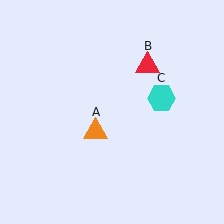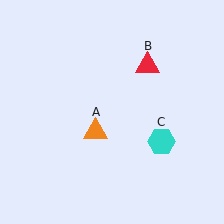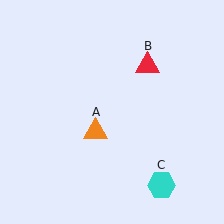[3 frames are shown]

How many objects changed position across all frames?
1 object changed position: cyan hexagon (object C).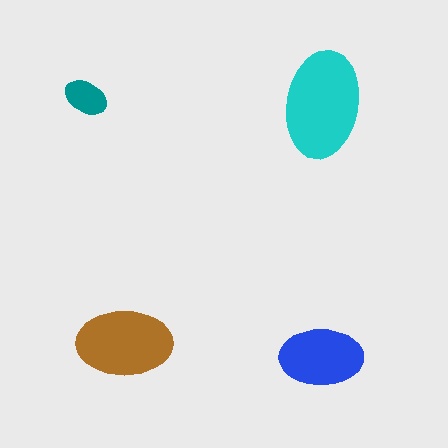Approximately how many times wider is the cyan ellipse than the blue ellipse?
About 1.5 times wider.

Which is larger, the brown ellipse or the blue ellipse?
The brown one.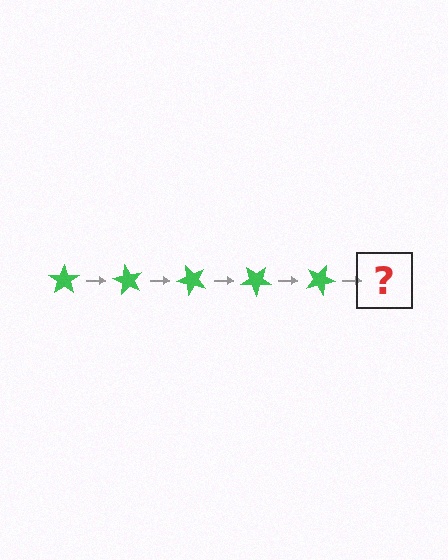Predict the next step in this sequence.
The next step is a green star rotated 300 degrees.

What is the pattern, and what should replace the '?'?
The pattern is that the star rotates 60 degrees each step. The '?' should be a green star rotated 300 degrees.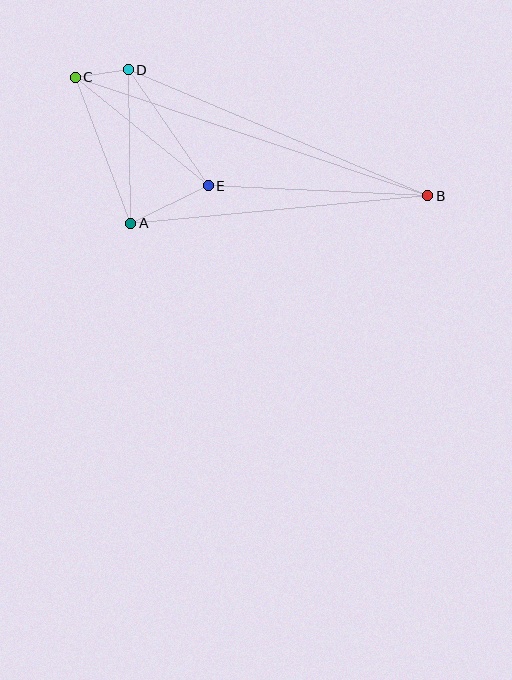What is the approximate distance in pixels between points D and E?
The distance between D and E is approximately 141 pixels.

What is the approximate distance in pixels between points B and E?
The distance between B and E is approximately 220 pixels.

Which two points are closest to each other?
Points C and D are closest to each other.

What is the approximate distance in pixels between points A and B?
The distance between A and B is approximately 298 pixels.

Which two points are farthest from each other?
Points B and C are farthest from each other.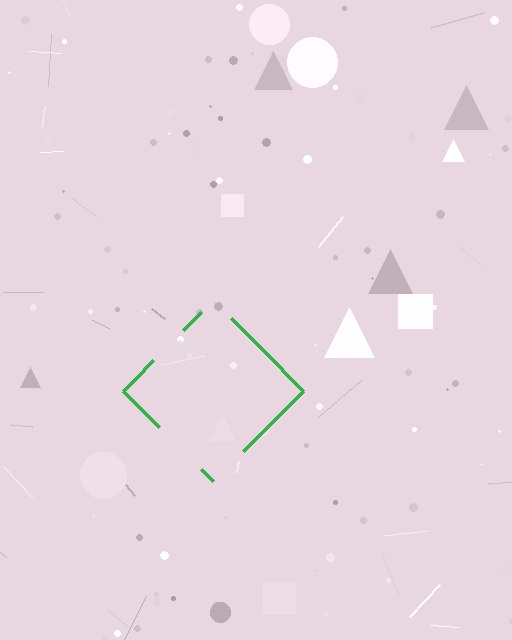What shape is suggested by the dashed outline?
The dashed outline suggests a diamond.